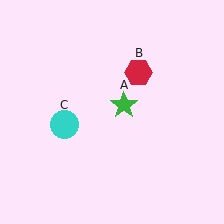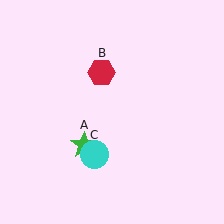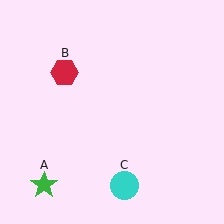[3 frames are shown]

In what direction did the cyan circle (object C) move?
The cyan circle (object C) moved down and to the right.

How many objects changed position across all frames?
3 objects changed position: green star (object A), red hexagon (object B), cyan circle (object C).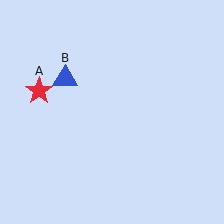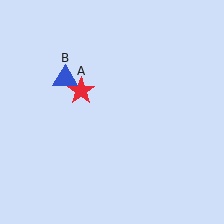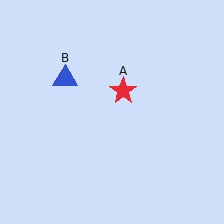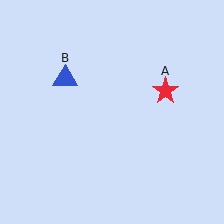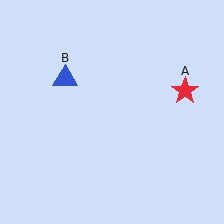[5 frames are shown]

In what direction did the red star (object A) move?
The red star (object A) moved right.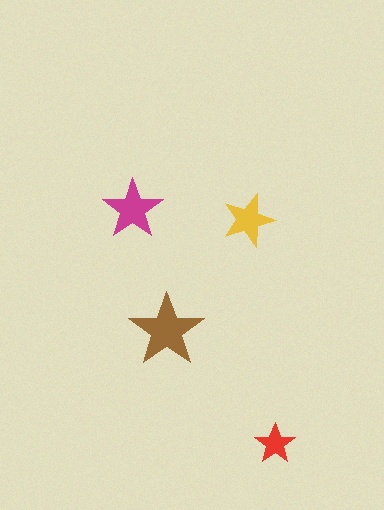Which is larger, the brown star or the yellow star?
The brown one.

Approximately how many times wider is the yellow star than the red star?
About 1.5 times wider.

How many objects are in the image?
There are 4 objects in the image.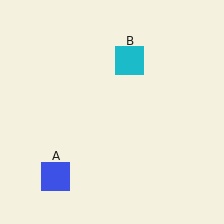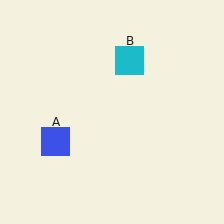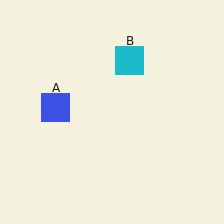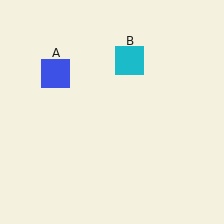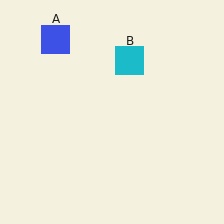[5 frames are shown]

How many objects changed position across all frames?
1 object changed position: blue square (object A).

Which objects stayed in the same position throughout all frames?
Cyan square (object B) remained stationary.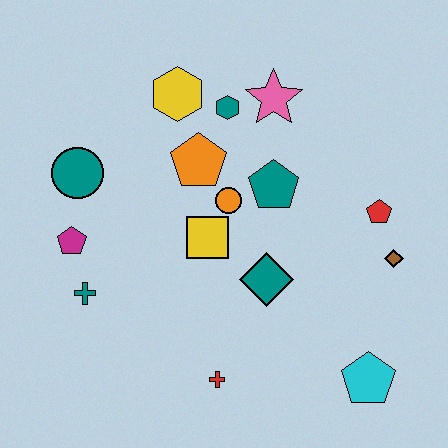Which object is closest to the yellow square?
The orange circle is closest to the yellow square.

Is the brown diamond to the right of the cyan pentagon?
Yes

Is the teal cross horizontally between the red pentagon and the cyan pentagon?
No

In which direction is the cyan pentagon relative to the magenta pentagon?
The cyan pentagon is to the right of the magenta pentagon.